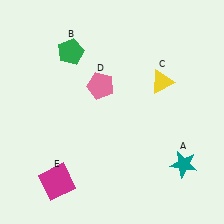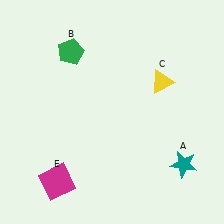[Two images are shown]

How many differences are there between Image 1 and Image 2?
There is 1 difference between the two images.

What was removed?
The pink pentagon (D) was removed in Image 2.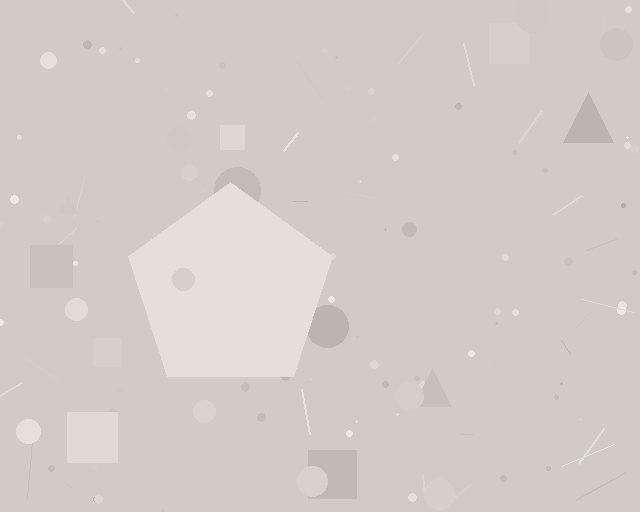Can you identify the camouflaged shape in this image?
The camouflaged shape is a pentagon.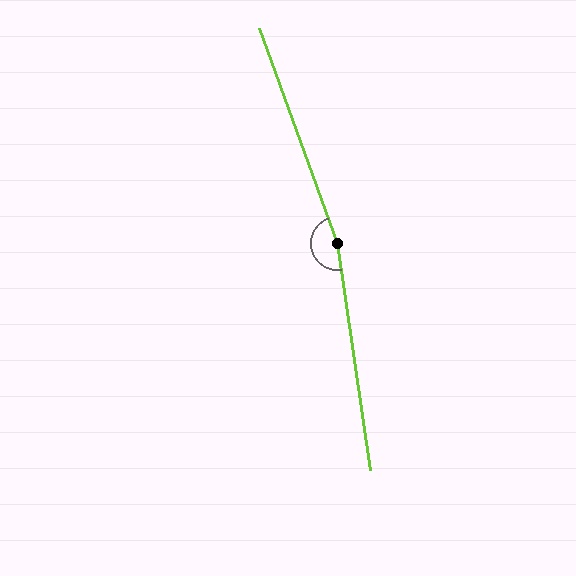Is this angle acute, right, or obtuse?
It is obtuse.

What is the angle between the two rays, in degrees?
Approximately 169 degrees.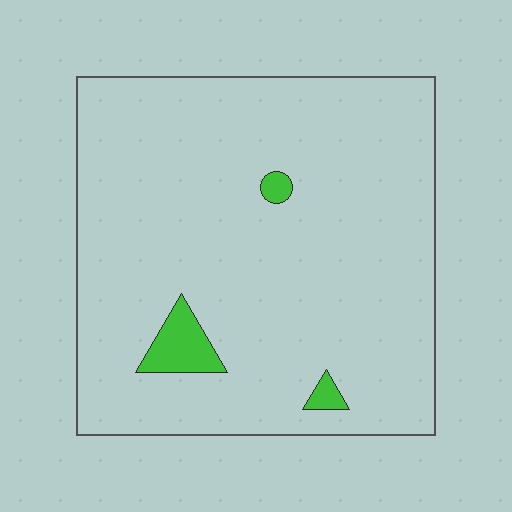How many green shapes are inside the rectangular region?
3.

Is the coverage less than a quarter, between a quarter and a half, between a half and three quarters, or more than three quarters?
Less than a quarter.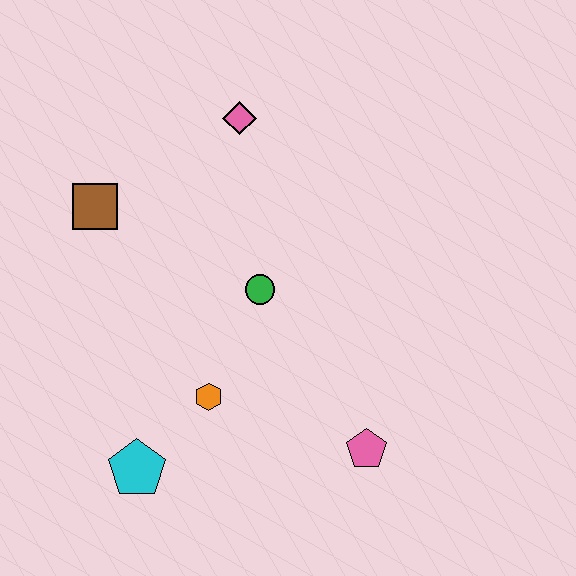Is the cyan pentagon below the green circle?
Yes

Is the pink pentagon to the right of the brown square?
Yes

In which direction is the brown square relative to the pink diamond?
The brown square is to the left of the pink diamond.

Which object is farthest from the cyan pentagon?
The pink diamond is farthest from the cyan pentagon.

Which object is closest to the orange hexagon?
The cyan pentagon is closest to the orange hexagon.